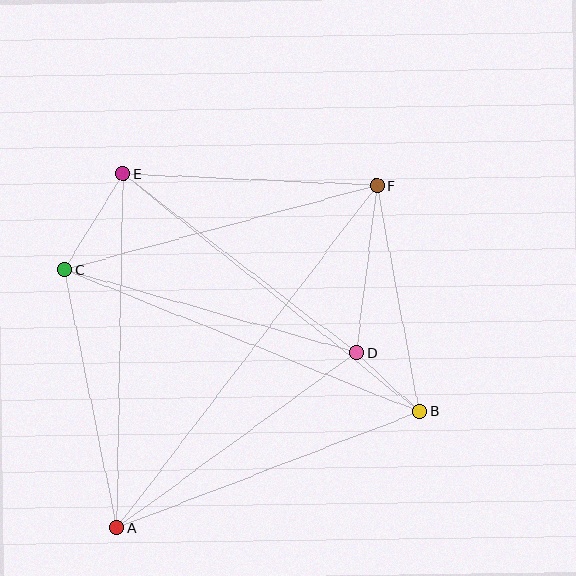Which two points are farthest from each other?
Points A and F are farthest from each other.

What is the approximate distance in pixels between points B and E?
The distance between B and E is approximately 380 pixels.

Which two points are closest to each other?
Points B and D are closest to each other.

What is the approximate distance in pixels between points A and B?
The distance between A and B is approximately 324 pixels.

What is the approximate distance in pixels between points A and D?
The distance between A and D is approximately 297 pixels.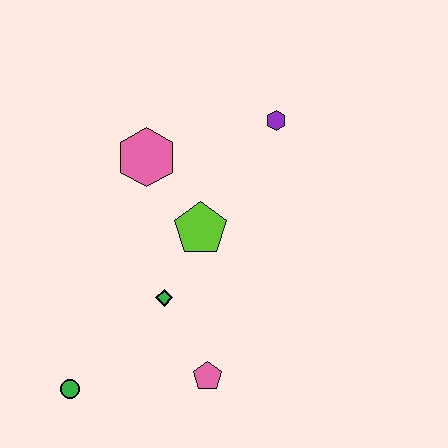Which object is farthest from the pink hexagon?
The green circle is farthest from the pink hexagon.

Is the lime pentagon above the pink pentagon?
Yes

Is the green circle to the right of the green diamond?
No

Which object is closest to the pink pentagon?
The green diamond is closest to the pink pentagon.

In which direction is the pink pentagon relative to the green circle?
The pink pentagon is to the right of the green circle.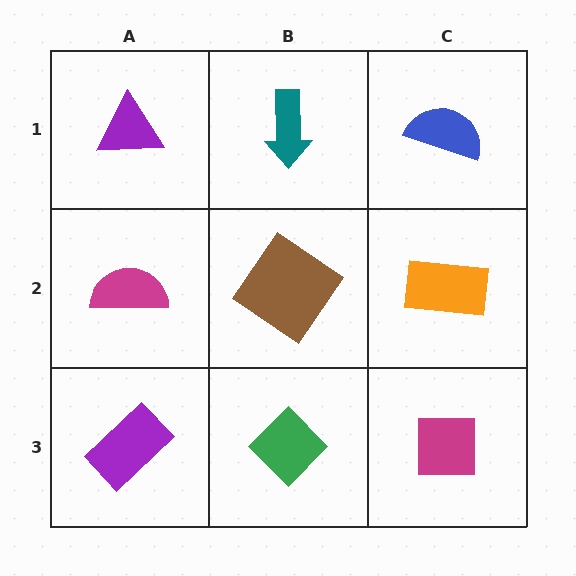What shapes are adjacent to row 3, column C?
An orange rectangle (row 2, column C), a green diamond (row 3, column B).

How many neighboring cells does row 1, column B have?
3.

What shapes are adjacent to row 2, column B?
A teal arrow (row 1, column B), a green diamond (row 3, column B), a magenta semicircle (row 2, column A), an orange rectangle (row 2, column C).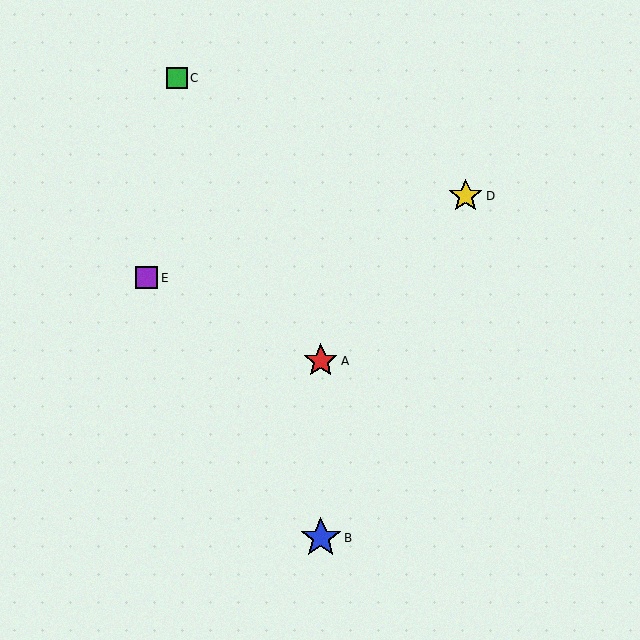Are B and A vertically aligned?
Yes, both are at x≈321.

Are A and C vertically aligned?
No, A is at x≈321 and C is at x≈177.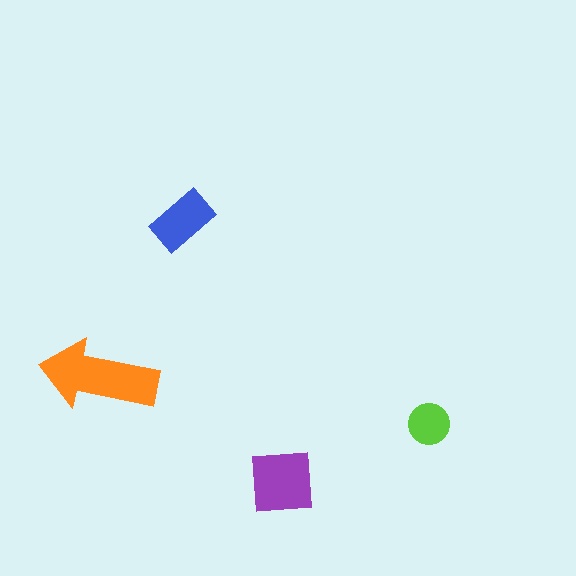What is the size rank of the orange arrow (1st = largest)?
1st.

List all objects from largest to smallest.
The orange arrow, the purple square, the blue rectangle, the lime circle.